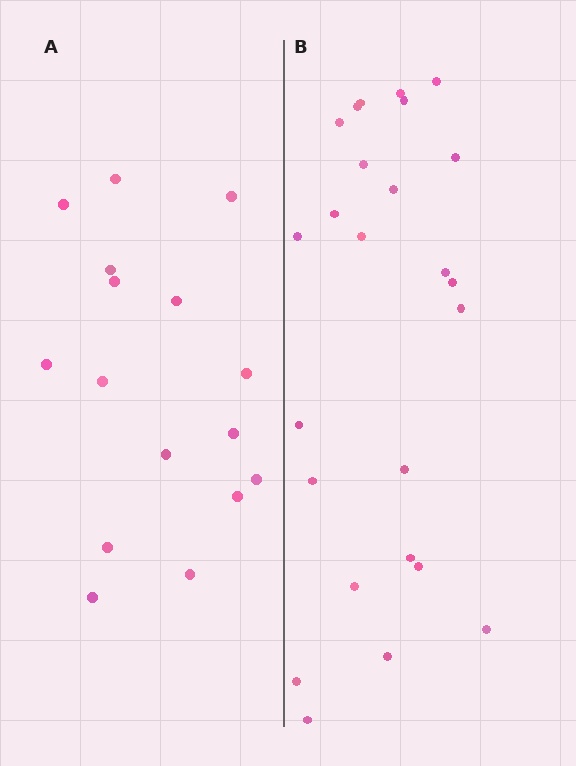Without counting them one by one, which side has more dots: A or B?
Region B (the right region) has more dots.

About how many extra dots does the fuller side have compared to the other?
Region B has roughly 8 or so more dots than region A.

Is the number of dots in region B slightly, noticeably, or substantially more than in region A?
Region B has substantially more. The ratio is roughly 1.6 to 1.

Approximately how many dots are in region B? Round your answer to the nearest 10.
About 20 dots. (The exact count is 25, which rounds to 20.)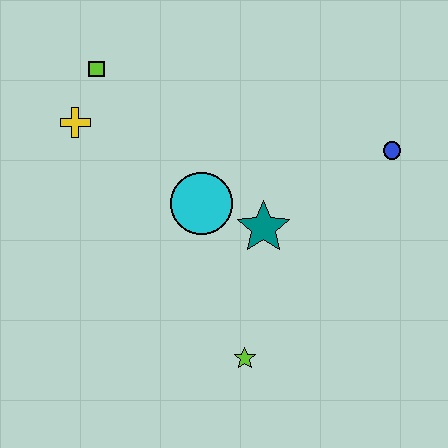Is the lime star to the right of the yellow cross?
Yes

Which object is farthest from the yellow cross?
The blue circle is farthest from the yellow cross.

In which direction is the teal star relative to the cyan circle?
The teal star is to the right of the cyan circle.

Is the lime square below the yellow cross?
No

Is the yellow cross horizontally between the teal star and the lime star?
No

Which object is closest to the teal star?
The cyan circle is closest to the teal star.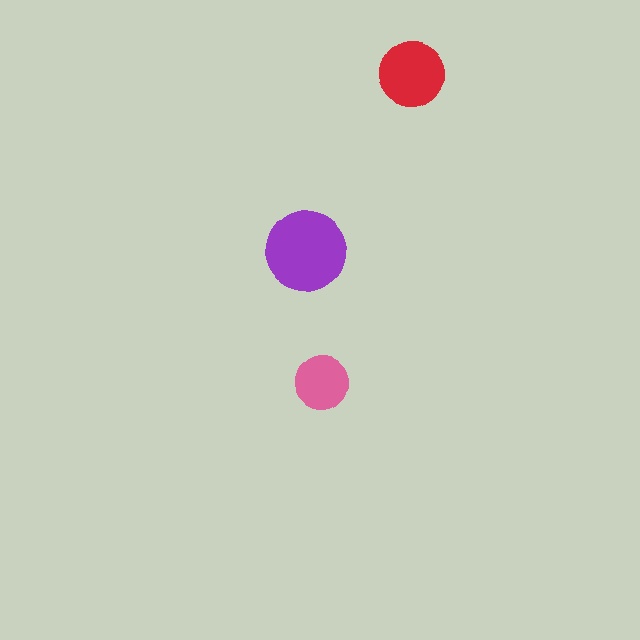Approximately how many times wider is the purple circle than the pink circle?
About 1.5 times wider.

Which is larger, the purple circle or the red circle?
The purple one.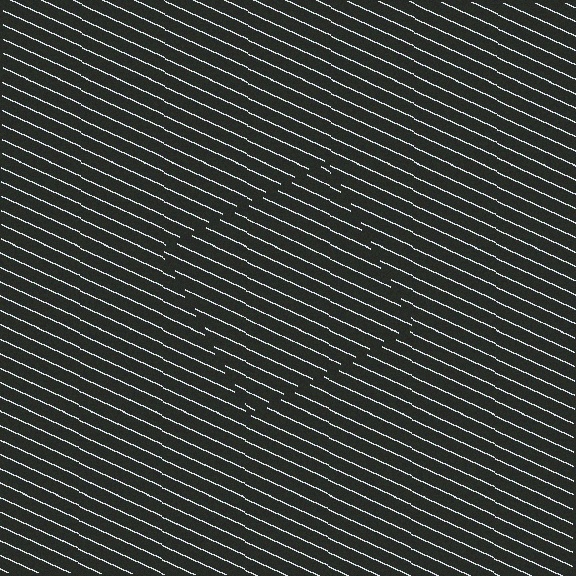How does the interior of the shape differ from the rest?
The interior of the shape contains the same grating, shifted by half a period — the contour is defined by the phase discontinuity where line-ends from the inner and outer gratings abut.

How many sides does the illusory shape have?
4 sides — the line-ends trace a square.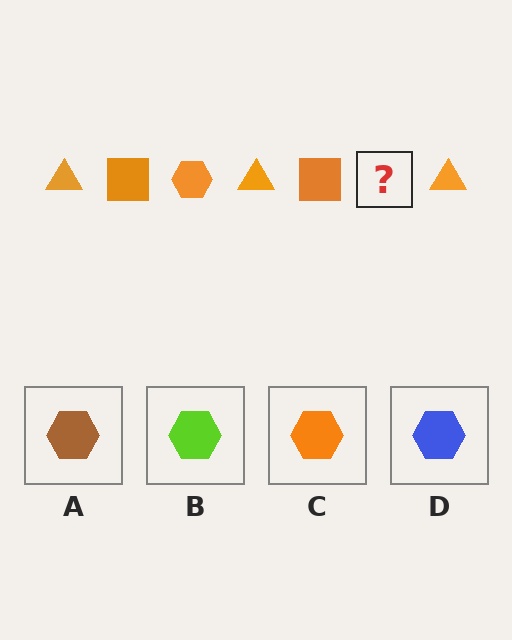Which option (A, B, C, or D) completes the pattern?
C.